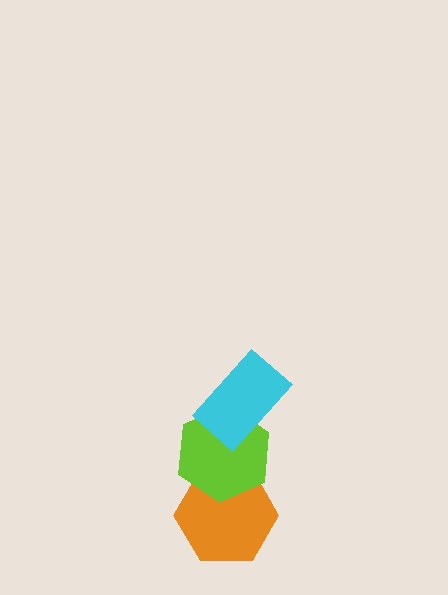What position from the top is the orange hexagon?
The orange hexagon is 3rd from the top.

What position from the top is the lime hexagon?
The lime hexagon is 2nd from the top.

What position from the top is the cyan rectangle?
The cyan rectangle is 1st from the top.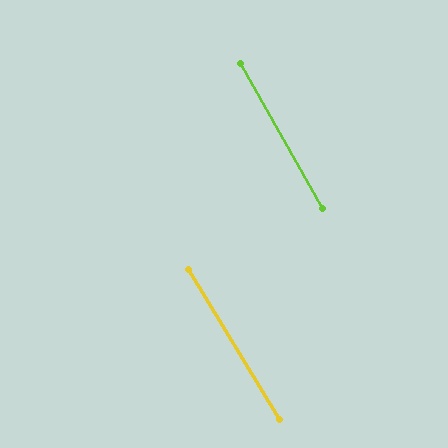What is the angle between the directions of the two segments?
Approximately 1 degree.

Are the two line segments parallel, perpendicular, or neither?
Parallel — their directions differ by only 1.4°.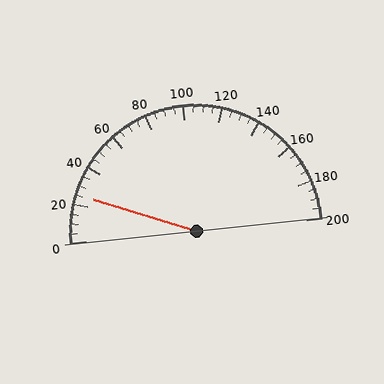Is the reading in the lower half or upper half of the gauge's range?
The reading is in the lower half of the range (0 to 200).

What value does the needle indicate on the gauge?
The needle indicates approximately 25.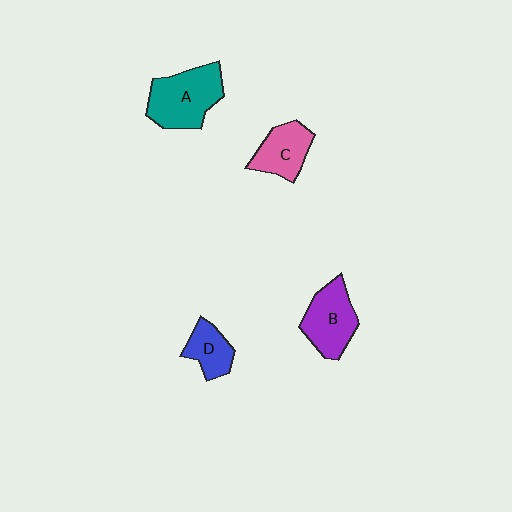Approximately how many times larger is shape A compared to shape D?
Approximately 1.9 times.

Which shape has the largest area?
Shape A (teal).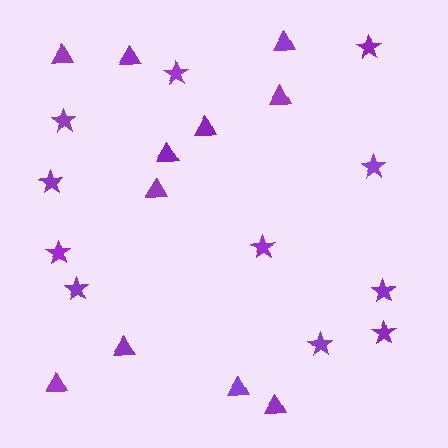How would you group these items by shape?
There are 2 groups: one group of stars (11) and one group of triangles (11).